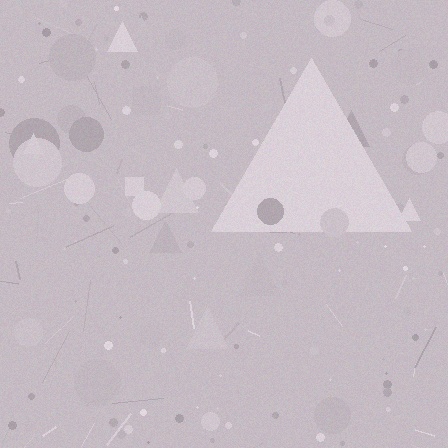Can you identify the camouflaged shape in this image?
The camouflaged shape is a triangle.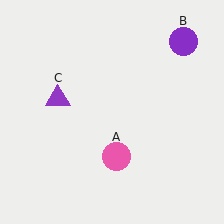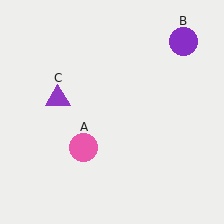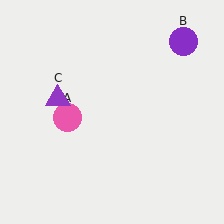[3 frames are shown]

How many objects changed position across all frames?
1 object changed position: pink circle (object A).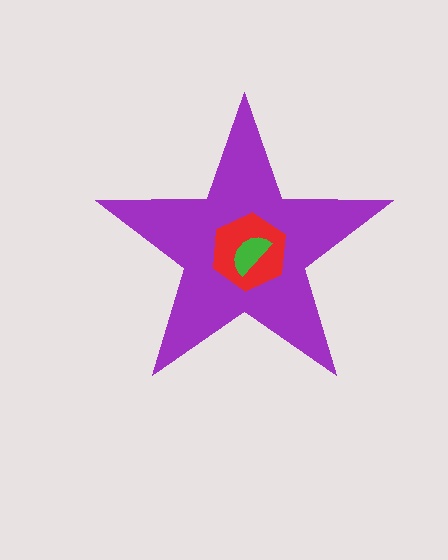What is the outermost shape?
The purple star.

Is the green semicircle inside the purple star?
Yes.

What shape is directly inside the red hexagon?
The green semicircle.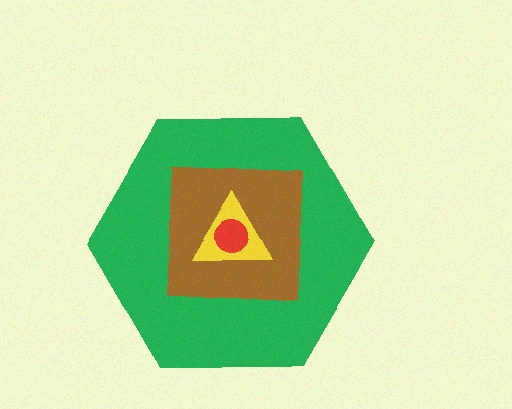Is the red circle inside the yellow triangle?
Yes.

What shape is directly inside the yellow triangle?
The red circle.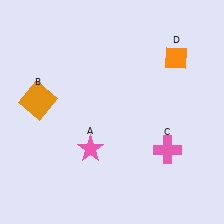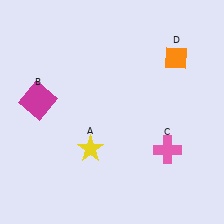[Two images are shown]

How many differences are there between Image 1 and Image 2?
There are 2 differences between the two images.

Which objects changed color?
A changed from pink to yellow. B changed from orange to magenta.